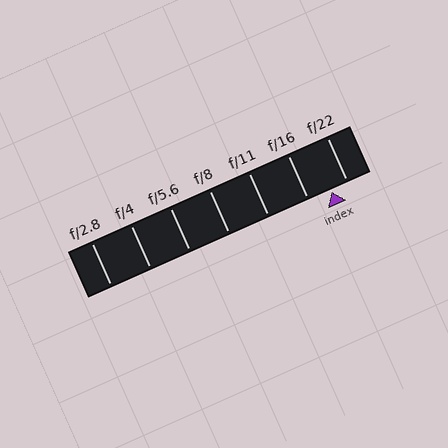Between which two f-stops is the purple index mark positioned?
The index mark is between f/16 and f/22.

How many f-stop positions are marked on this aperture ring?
There are 7 f-stop positions marked.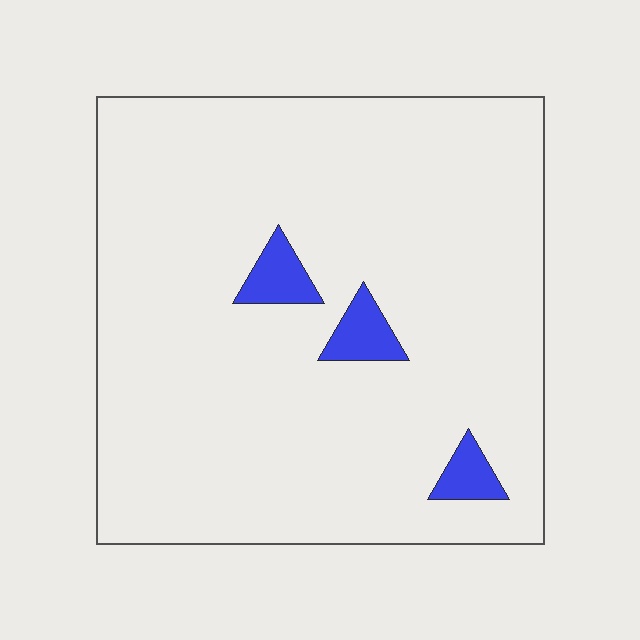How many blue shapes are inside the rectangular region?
3.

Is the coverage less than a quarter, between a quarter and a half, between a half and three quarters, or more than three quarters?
Less than a quarter.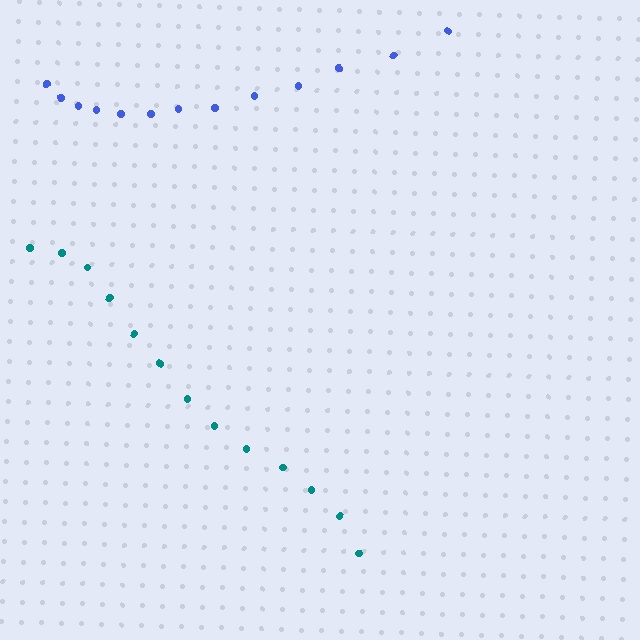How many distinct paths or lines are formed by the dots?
There are 2 distinct paths.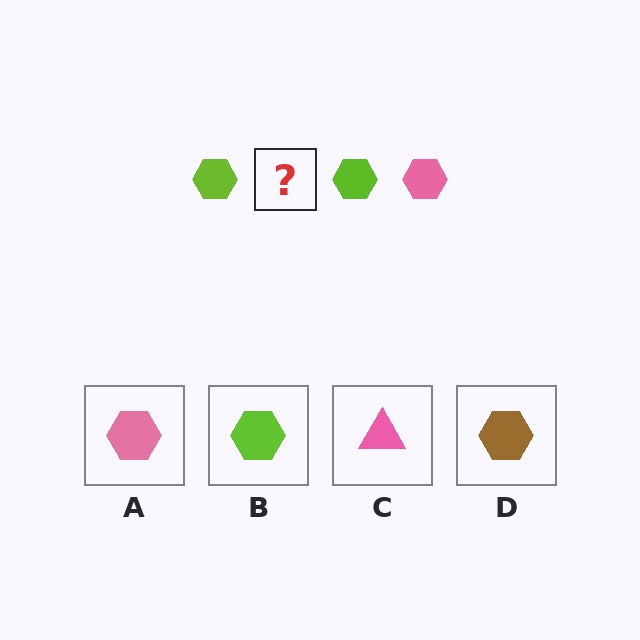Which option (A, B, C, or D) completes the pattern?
A.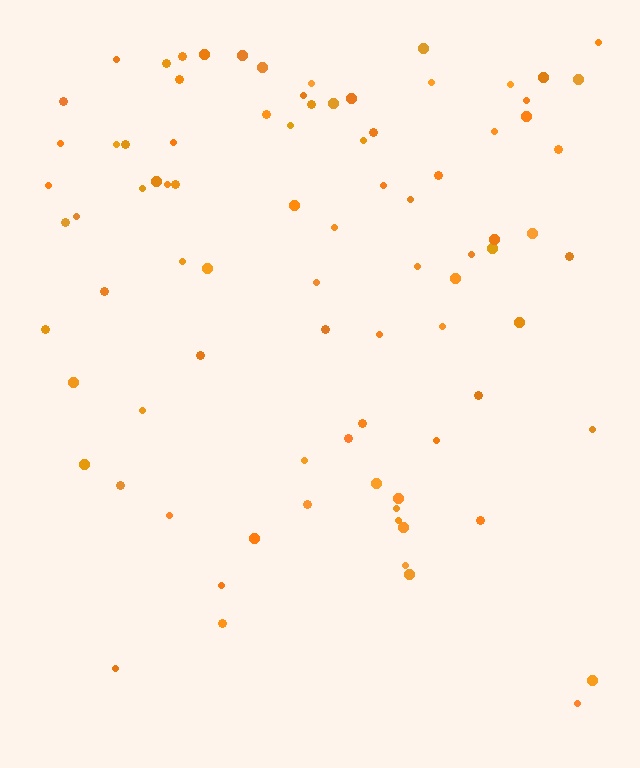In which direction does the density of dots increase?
From bottom to top, with the top side densest.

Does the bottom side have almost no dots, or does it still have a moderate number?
Still a moderate number, just noticeably fewer than the top.